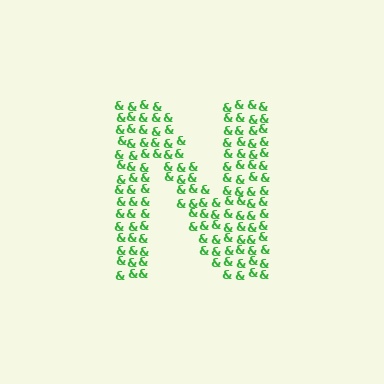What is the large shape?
The large shape is the letter N.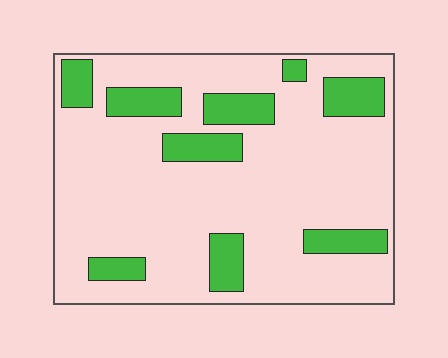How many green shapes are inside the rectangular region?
9.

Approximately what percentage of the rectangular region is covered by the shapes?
Approximately 20%.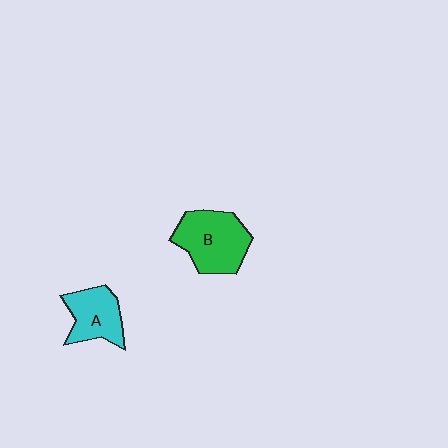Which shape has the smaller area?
Shape A (cyan).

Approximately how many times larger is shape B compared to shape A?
Approximately 1.4 times.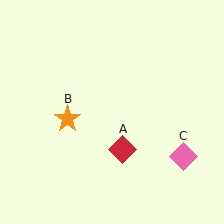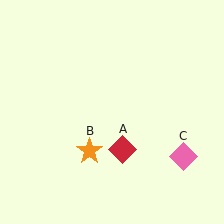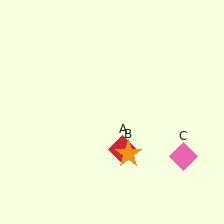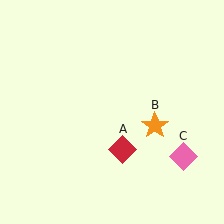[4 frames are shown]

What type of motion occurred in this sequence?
The orange star (object B) rotated counterclockwise around the center of the scene.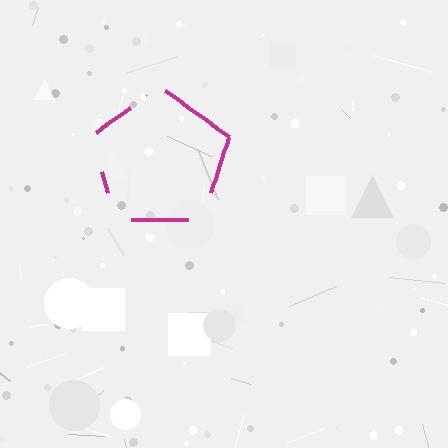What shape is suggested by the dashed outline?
The dashed outline suggests a pentagon.